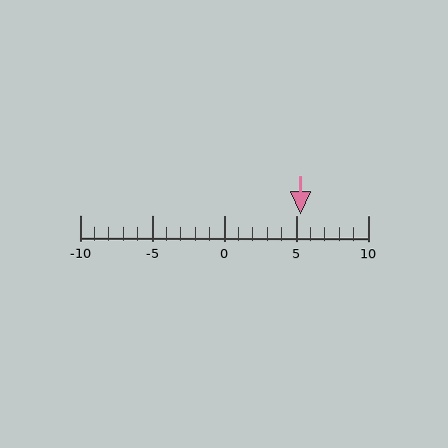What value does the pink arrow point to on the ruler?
The pink arrow points to approximately 5.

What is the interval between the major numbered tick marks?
The major tick marks are spaced 5 units apart.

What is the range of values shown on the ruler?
The ruler shows values from -10 to 10.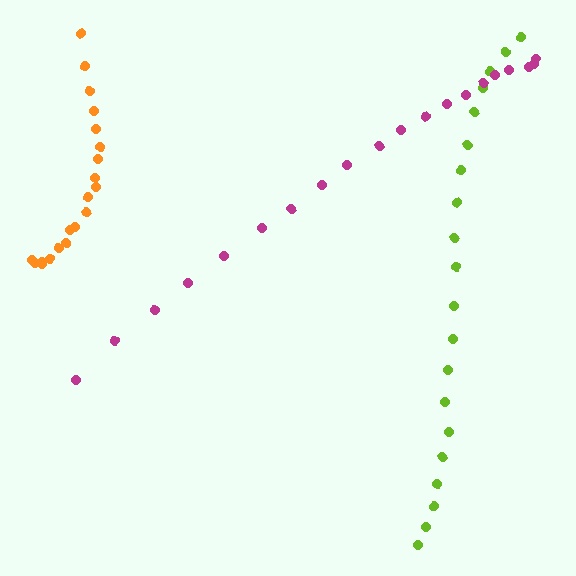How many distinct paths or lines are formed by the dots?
There are 3 distinct paths.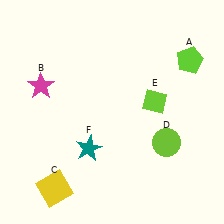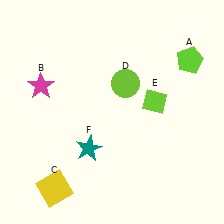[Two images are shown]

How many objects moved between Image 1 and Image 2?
1 object moved between the two images.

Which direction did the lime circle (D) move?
The lime circle (D) moved up.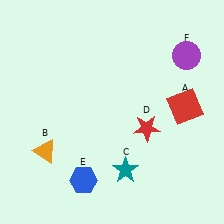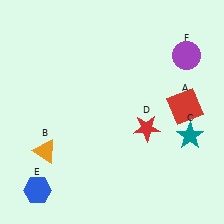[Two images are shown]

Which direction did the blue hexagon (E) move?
The blue hexagon (E) moved left.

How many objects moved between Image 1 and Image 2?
2 objects moved between the two images.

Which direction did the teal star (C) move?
The teal star (C) moved right.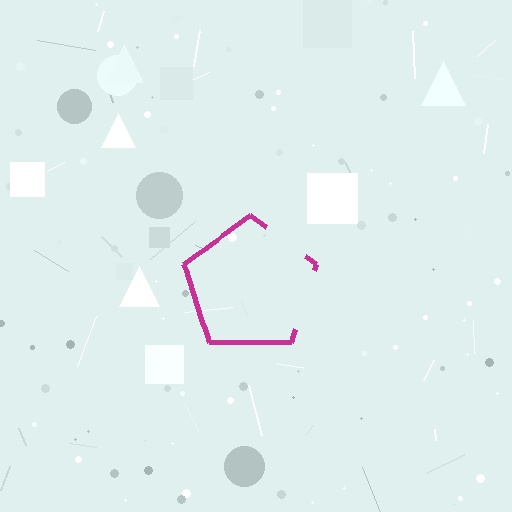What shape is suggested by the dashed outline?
The dashed outline suggests a pentagon.